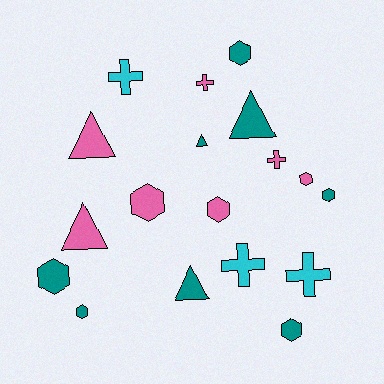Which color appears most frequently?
Teal, with 8 objects.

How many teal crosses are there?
There are no teal crosses.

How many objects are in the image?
There are 18 objects.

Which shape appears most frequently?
Hexagon, with 8 objects.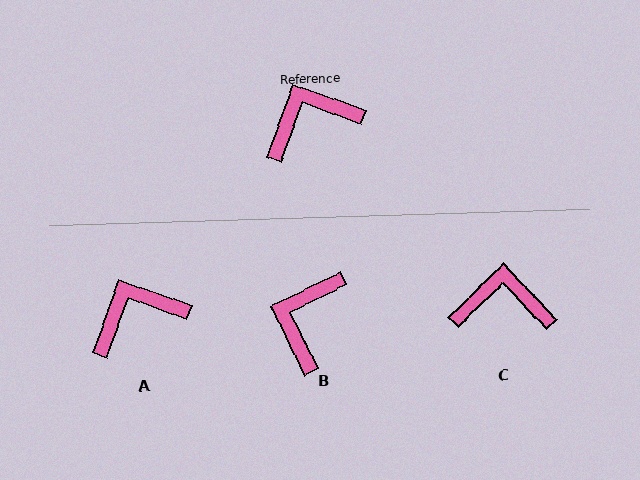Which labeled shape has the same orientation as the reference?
A.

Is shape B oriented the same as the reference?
No, it is off by about 46 degrees.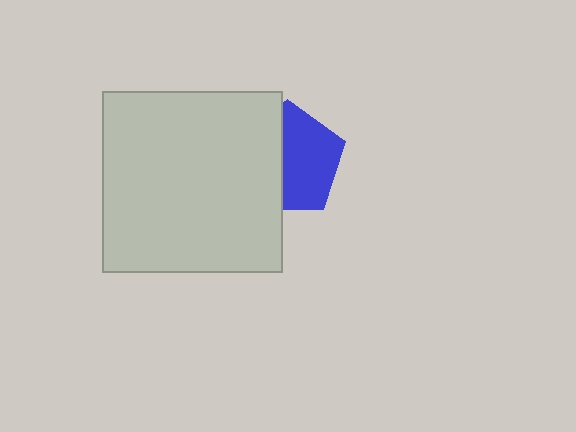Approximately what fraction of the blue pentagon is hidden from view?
Roughly 45% of the blue pentagon is hidden behind the light gray square.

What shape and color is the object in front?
The object in front is a light gray square.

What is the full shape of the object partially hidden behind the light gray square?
The partially hidden object is a blue pentagon.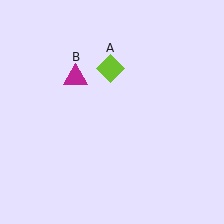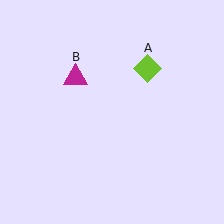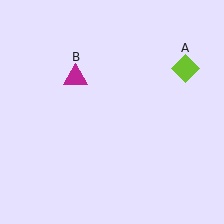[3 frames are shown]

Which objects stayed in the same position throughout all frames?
Magenta triangle (object B) remained stationary.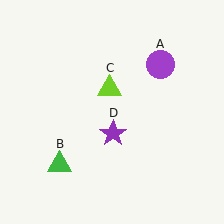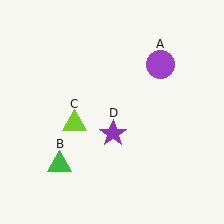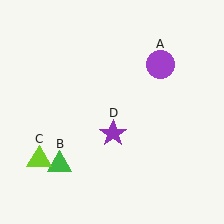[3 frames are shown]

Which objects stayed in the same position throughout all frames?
Purple circle (object A) and green triangle (object B) and purple star (object D) remained stationary.